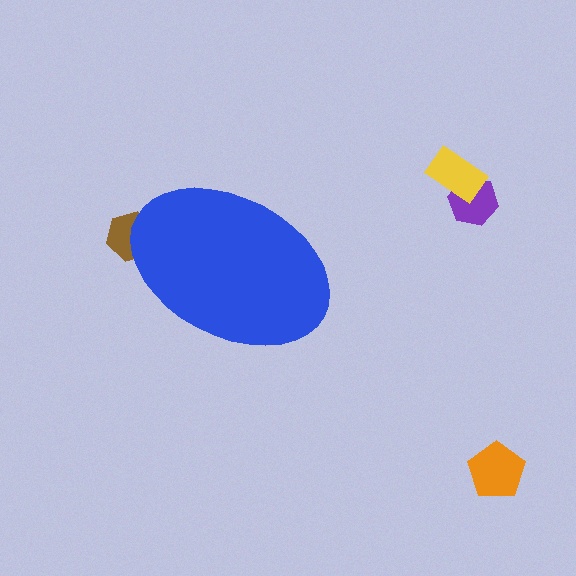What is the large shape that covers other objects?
A blue ellipse.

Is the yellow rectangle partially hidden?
No, the yellow rectangle is fully visible.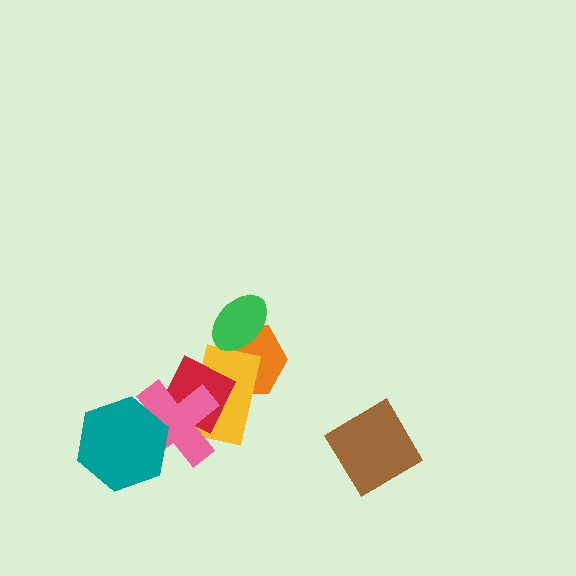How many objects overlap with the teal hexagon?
1 object overlaps with the teal hexagon.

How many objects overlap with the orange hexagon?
2 objects overlap with the orange hexagon.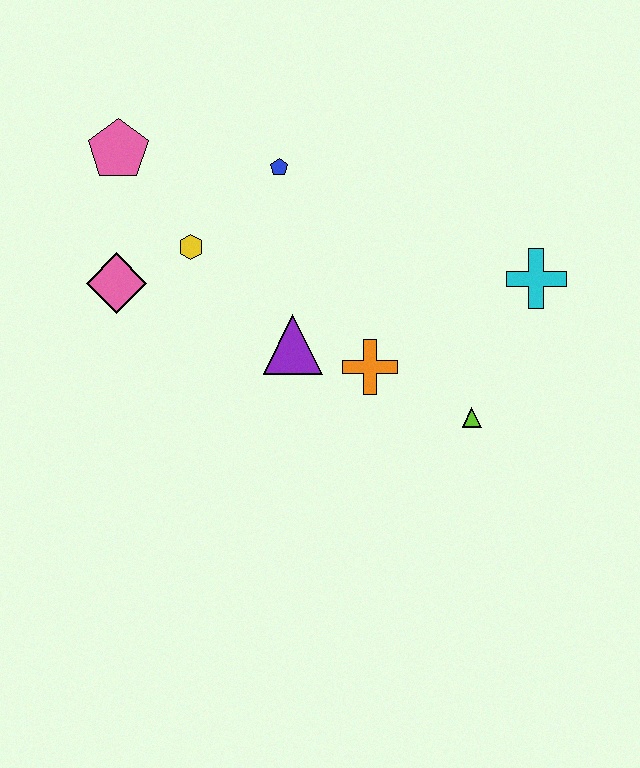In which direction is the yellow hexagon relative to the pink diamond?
The yellow hexagon is to the right of the pink diamond.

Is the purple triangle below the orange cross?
No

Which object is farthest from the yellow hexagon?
The cyan cross is farthest from the yellow hexagon.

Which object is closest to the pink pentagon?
The yellow hexagon is closest to the pink pentagon.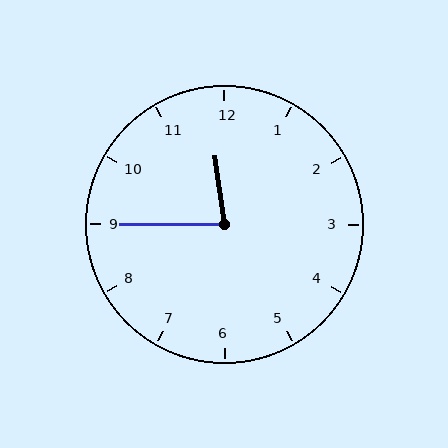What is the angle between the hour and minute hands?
Approximately 82 degrees.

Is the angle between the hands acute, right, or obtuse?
It is acute.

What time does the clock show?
11:45.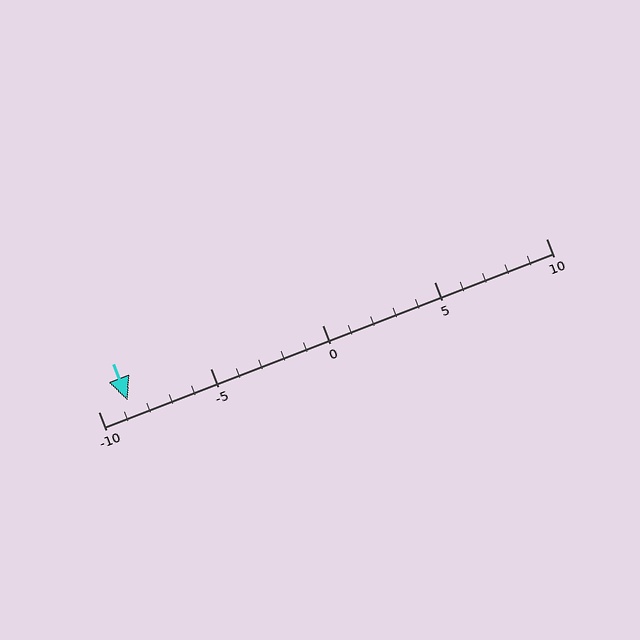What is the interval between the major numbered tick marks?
The major tick marks are spaced 5 units apart.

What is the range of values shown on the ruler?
The ruler shows values from -10 to 10.